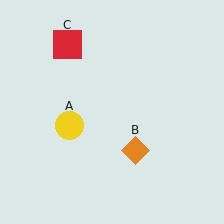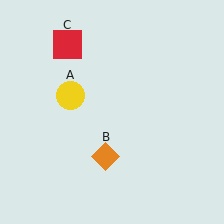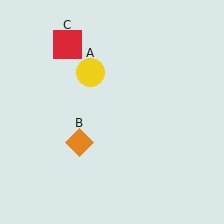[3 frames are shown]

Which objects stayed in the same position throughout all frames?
Red square (object C) remained stationary.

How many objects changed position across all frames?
2 objects changed position: yellow circle (object A), orange diamond (object B).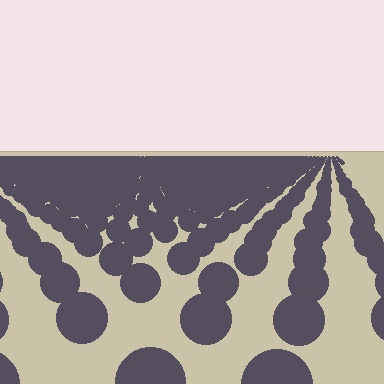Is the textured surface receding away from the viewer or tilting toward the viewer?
The surface is receding away from the viewer. Texture elements get smaller and denser toward the top.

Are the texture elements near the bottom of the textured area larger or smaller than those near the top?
Larger. Near the bottom, elements are closer to the viewer and appear at a bigger on-screen size.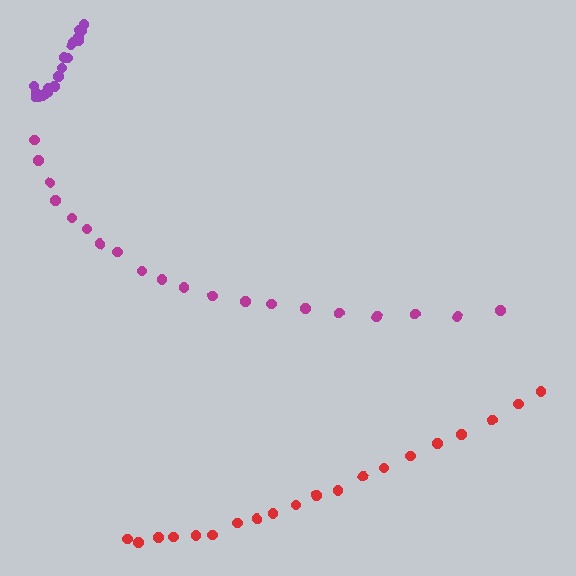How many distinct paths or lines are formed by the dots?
There are 3 distinct paths.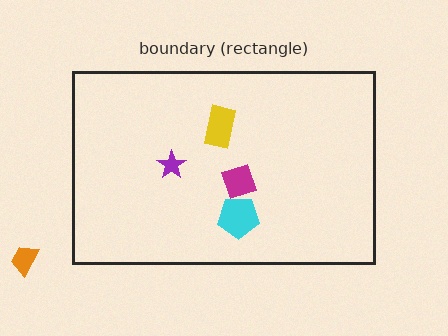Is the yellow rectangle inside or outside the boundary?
Inside.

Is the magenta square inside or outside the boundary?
Inside.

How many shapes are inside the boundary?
4 inside, 1 outside.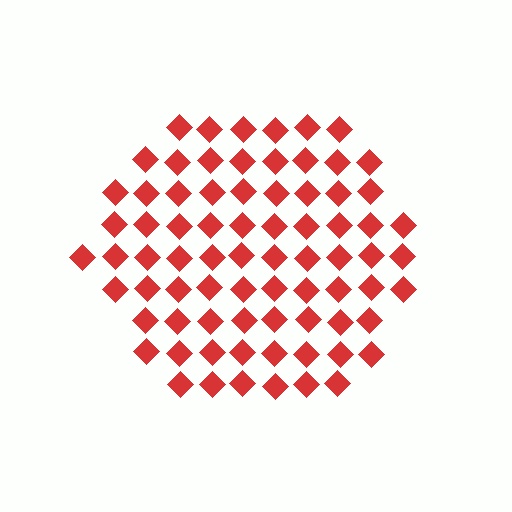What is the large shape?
The large shape is a hexagon.